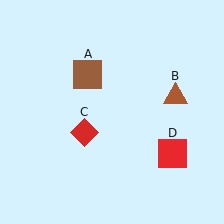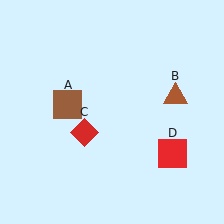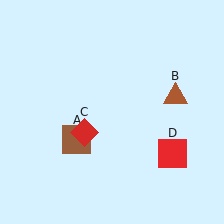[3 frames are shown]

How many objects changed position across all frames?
1 object changed position: brown square (object A).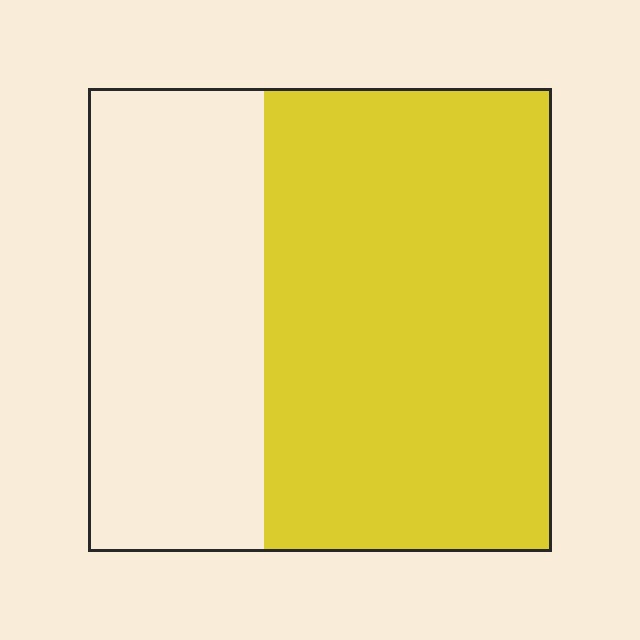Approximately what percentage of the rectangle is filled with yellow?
Approximately 60%.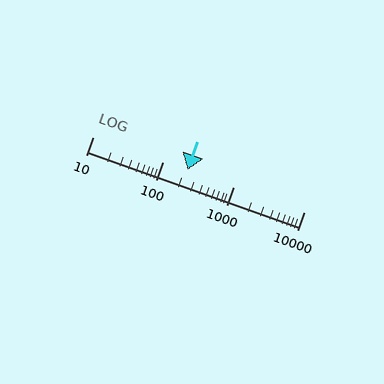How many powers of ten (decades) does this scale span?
The scale spans 3 decades, from 10 to 10000.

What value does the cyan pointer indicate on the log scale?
The pointer indicates approximately 220.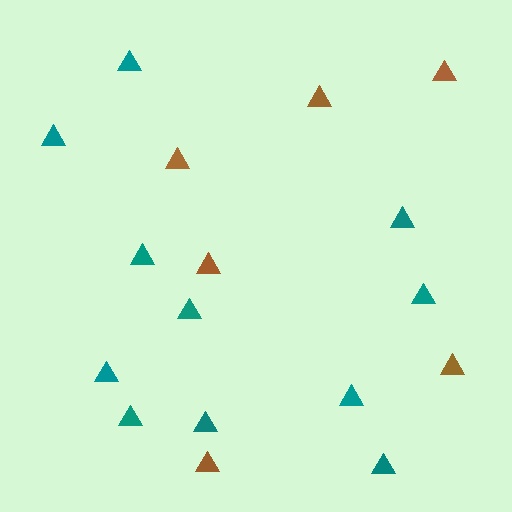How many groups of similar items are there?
There are 2 groups: one group of teal triangles (11) and one group of brown triangles (6).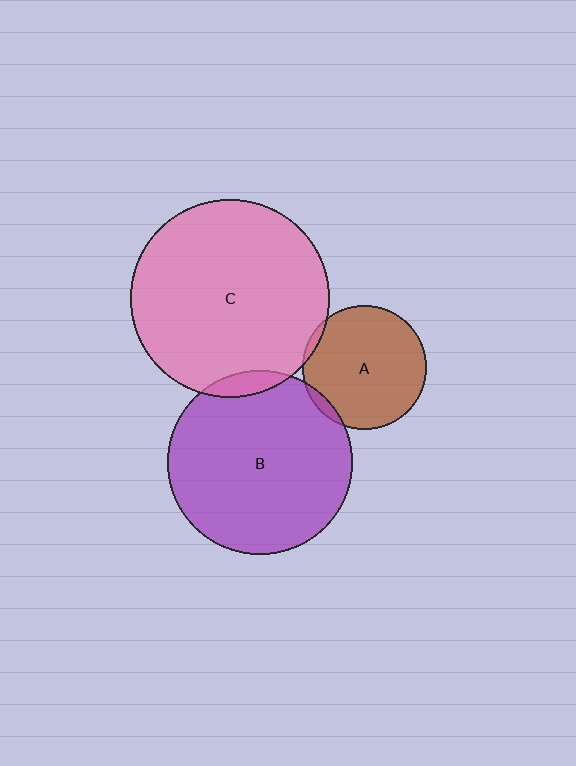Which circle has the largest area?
Circle C (pink).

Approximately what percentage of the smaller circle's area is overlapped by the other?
Approximately 5%.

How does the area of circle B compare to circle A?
Approximately 2.2 times.